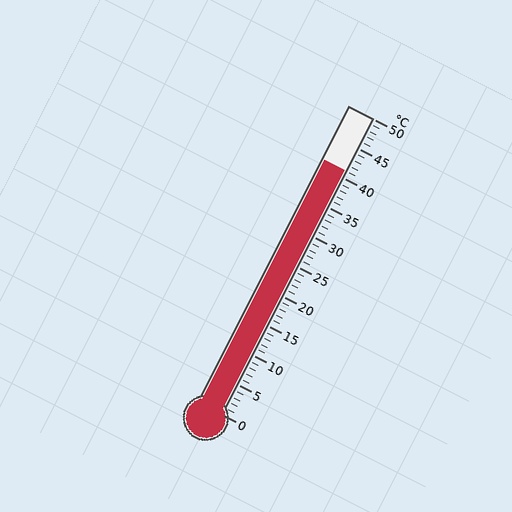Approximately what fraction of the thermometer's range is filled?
The thermometer is filled to approximately 80% of its range.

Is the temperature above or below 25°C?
The temperature is above 25°C.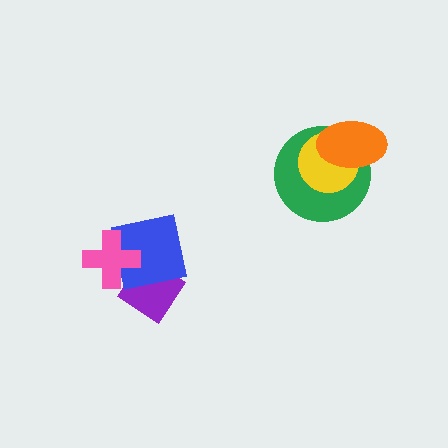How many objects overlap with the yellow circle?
2 objects overlap with the yellow circle.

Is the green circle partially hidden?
Yes, it is partially covered by another shape.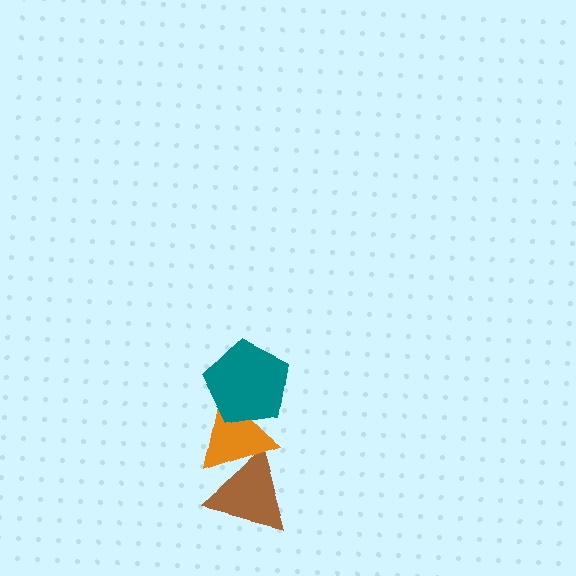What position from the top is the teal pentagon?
The teal pentagon is 1st from the top.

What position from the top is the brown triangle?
The brown triangle is 3rd from the top.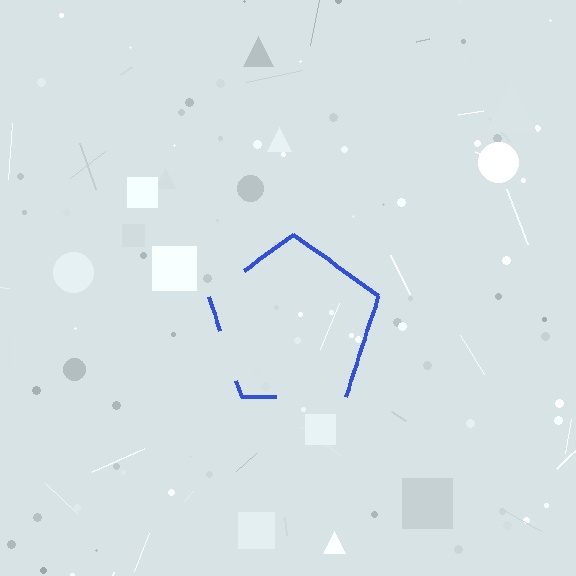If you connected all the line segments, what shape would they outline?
They would outline a pentagon.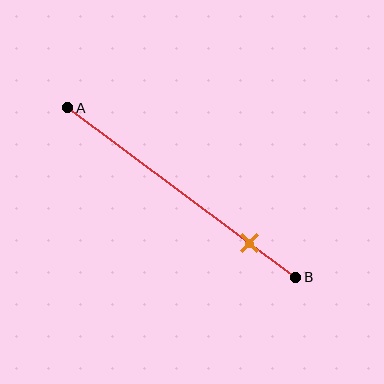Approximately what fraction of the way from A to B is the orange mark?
The orange mark is approximately 80% of the way from A to B.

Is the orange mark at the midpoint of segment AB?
No, the mark is at about 80% from A, not at the 50% midpoint.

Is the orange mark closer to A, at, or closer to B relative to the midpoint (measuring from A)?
The orange mark is closer to point B than the midpoint of segment AB.